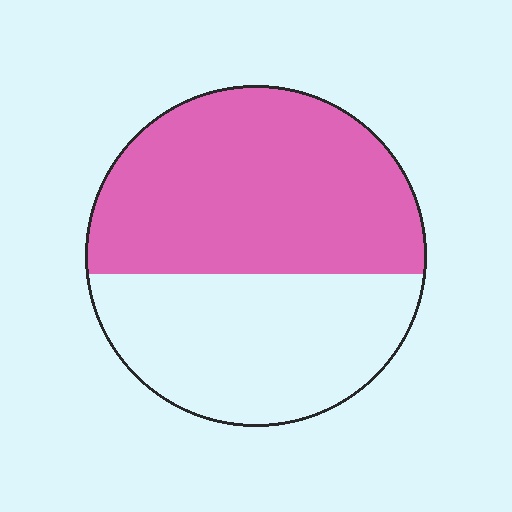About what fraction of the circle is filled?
About three fifths (3/5).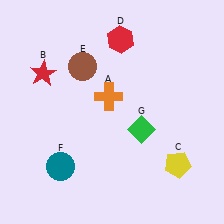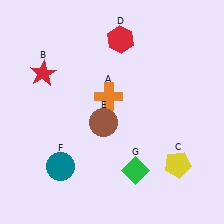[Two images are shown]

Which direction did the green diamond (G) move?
The green diamond (G) moved down.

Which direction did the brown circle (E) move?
The brown circle (E) moved down.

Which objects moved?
The objects that moved are: the brown circle (E), the green diamond (G).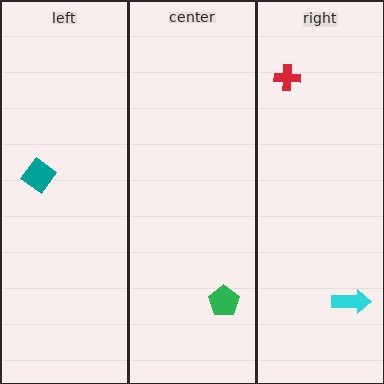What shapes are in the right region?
The red cross, the cyan arrow.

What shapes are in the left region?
The teal diamond.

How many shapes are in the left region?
1.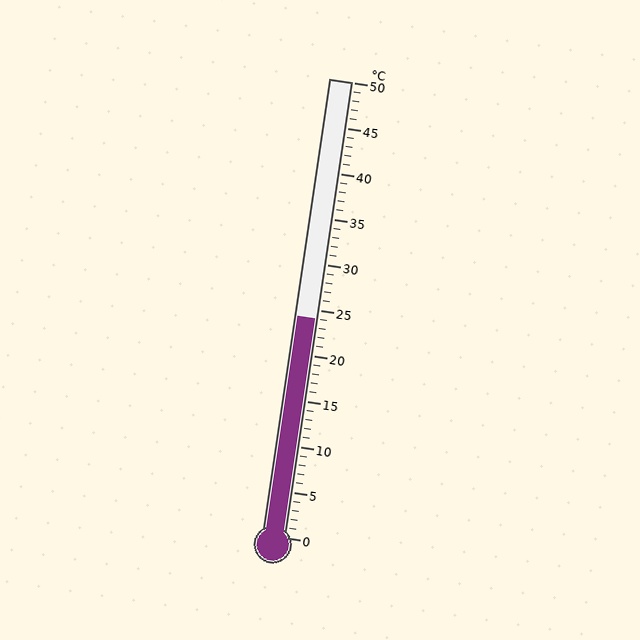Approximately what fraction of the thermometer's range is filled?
The thermometer is filled to approximately 50% of its range.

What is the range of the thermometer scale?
The thermometer scale ranges from 0°C to 50°C.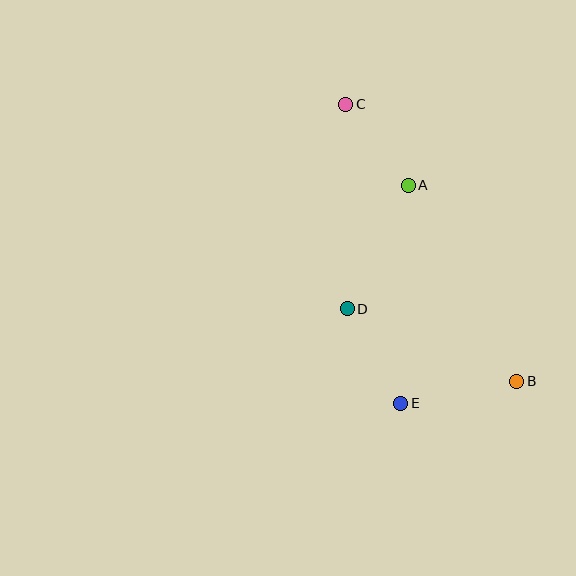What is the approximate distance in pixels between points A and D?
The distance between A and D is approximately 138 pixels.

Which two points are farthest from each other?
Points B and C are farthest from each other.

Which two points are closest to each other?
Points A and C are closest to each other.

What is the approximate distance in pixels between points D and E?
The distance between D and E is approximately 109 pixels.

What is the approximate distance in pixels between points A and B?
The distance between A and B is approximately 224 pixels.